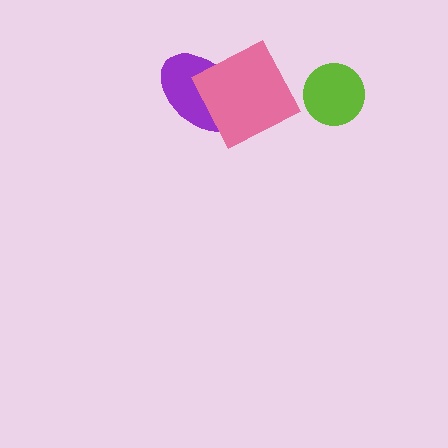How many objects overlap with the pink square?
1 object overlaps with the pink square.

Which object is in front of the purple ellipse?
The pink square is in front of the purple ellipse.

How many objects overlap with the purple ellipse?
1 object overlaps with the purple ellipse.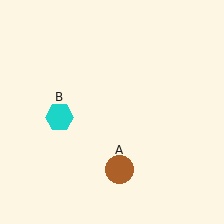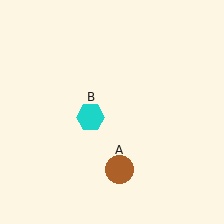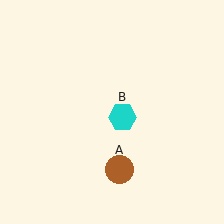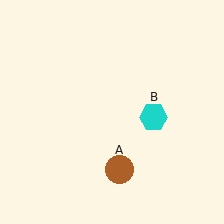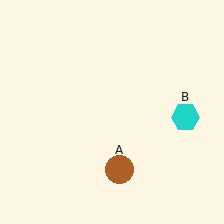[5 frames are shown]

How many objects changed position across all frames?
1 object changed position: cyan hexagon (object B).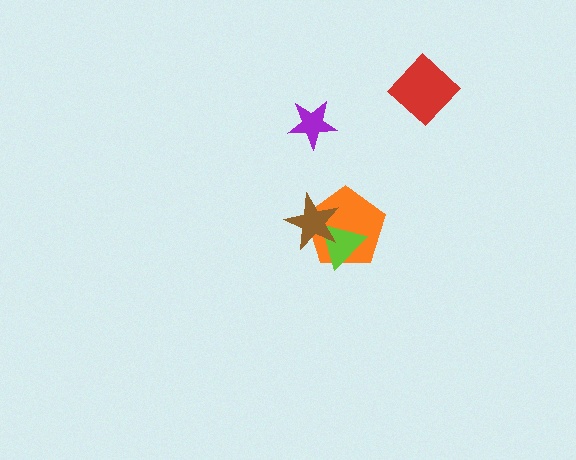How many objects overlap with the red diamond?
0 objects overlap with the red diamond.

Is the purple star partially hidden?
No, no other shape covers it.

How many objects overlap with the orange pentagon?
2 objects overlap with the orange pentagon.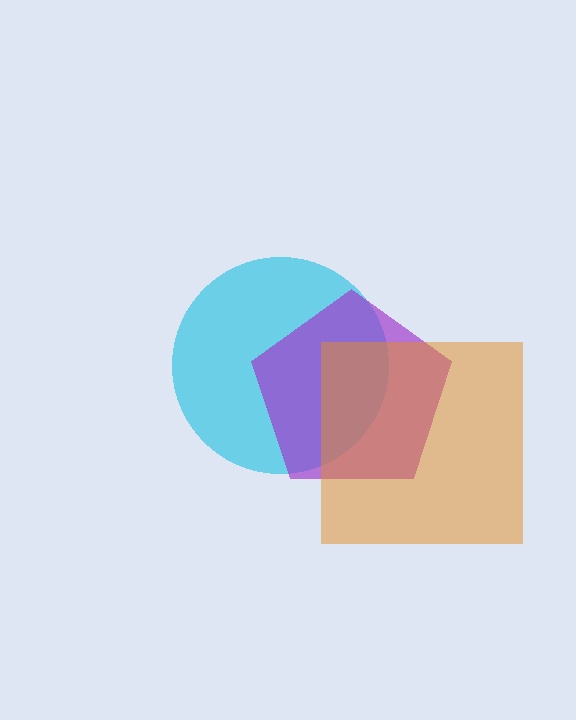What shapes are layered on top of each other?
The layered shapes are: a cyan circle, a purple pentagon, an orange square.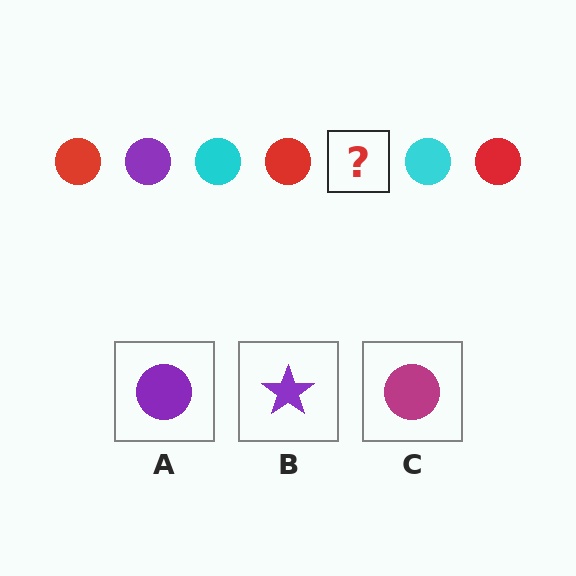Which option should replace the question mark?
Option A.